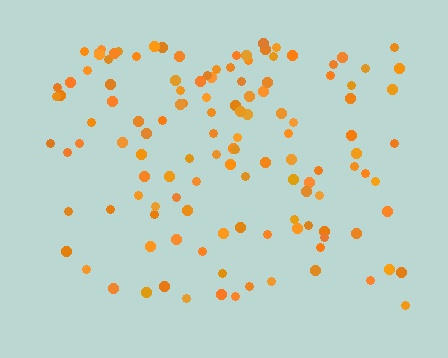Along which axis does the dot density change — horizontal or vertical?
Vertical.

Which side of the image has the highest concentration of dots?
The top.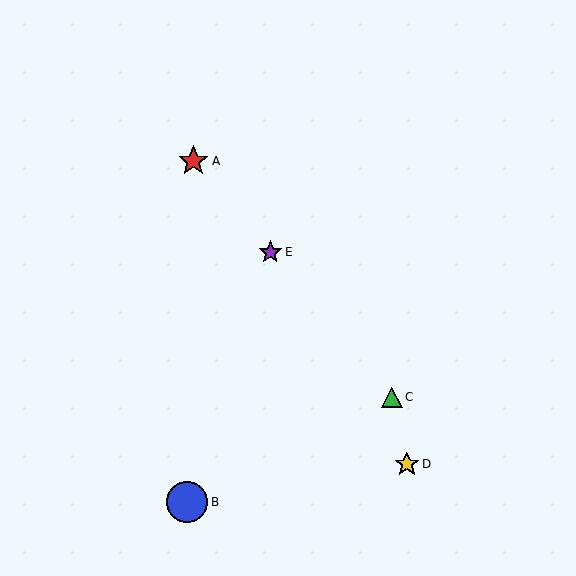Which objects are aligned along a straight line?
Objects A, C, E are aligned along a straight line.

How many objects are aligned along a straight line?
3 objects (A, C, E) are aligned along a straight line.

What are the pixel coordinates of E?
Object E is at (270, 252).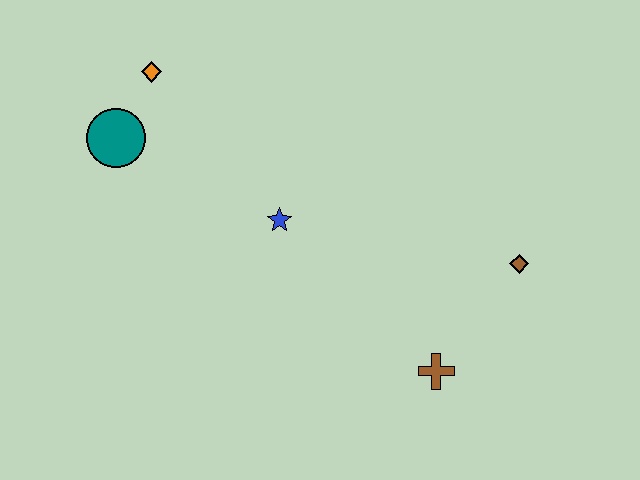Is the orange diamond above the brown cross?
Yes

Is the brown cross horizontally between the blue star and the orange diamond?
No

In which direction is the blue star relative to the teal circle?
The blue star is to the right of the teal circle.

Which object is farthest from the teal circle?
The brown diamond is farthest from the teal circle.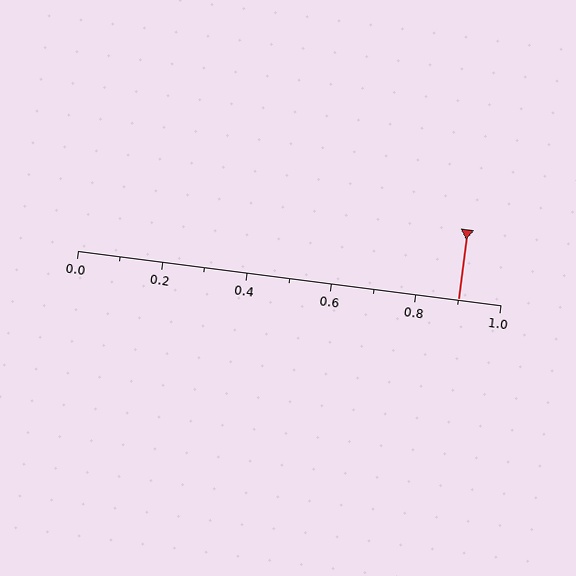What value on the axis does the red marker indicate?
The marker indicates approximately 0.9.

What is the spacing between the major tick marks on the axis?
The major ticks are spaced 0.2 apart.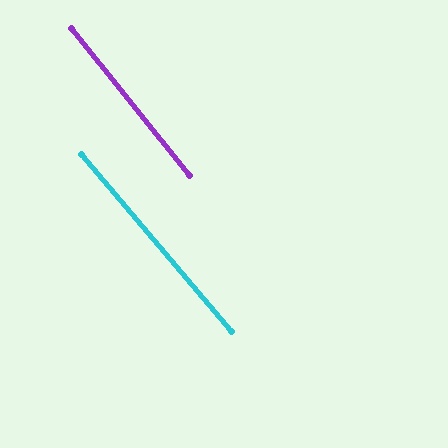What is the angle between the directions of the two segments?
Approximately 2 degrees.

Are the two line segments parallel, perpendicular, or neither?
Parallel — their directions differ by only 1.7°.